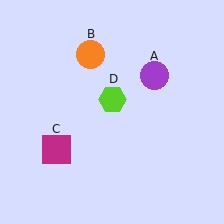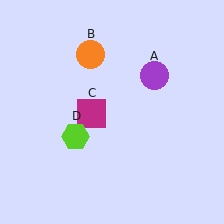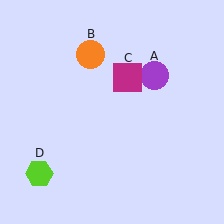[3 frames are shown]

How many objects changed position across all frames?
2 objects changed position: magenta square (object C), lime hexagon (object D).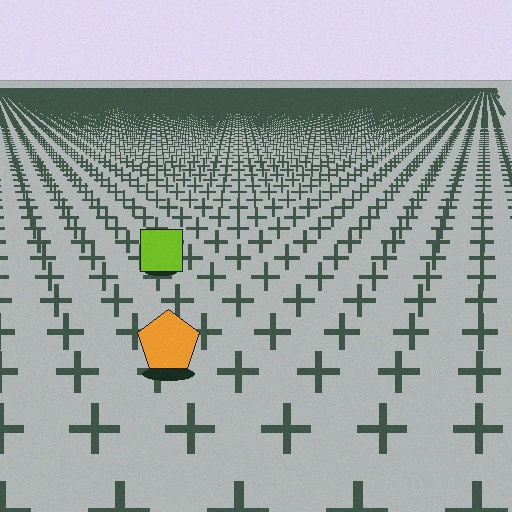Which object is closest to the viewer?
The orange pentagon is closest. The texture marks near it are larger and more spread out.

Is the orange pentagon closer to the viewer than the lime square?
Yes. The orange pentagon is closer — you can tell from the texture gradient: the ground texture is coarser near it.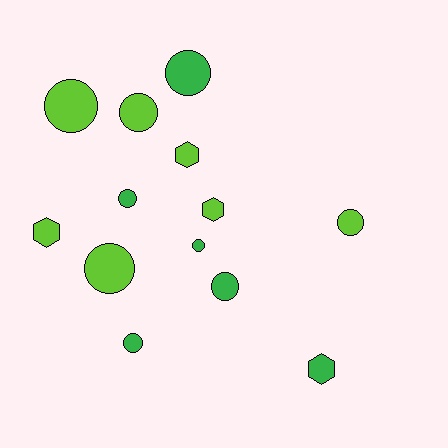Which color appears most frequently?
Lime, with 7 objects.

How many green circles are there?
There are 5 green circles.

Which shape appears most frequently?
Circle, with 9 objects.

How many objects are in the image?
There are 13 objects.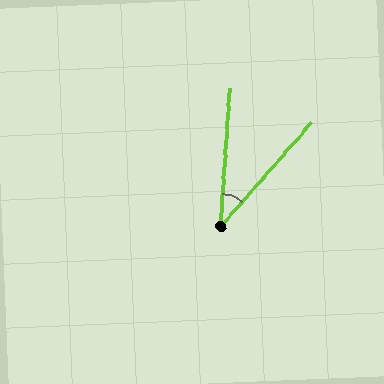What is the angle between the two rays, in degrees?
Approximately 37 degrees.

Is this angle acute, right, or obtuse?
It is acute.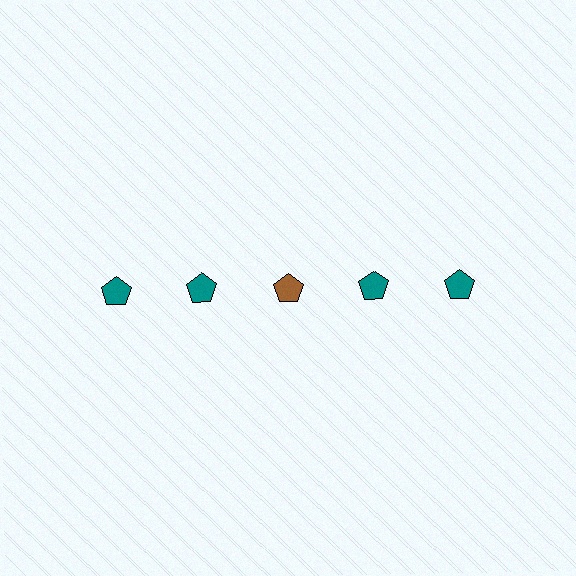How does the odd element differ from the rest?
It has a different color: brown instead of teal.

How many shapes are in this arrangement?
There are 5 shapes arranged in a grid pattern.